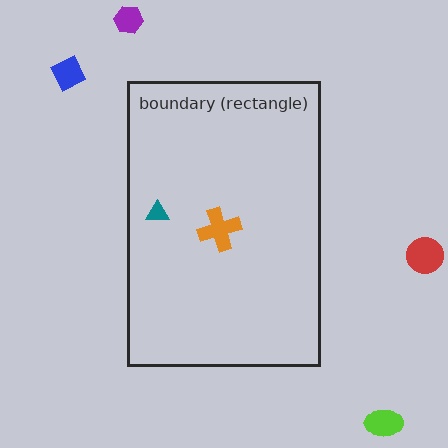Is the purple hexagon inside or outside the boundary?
Outside.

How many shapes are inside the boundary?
2 inside, 4 outside.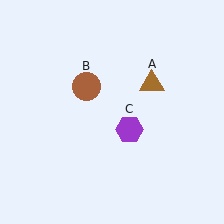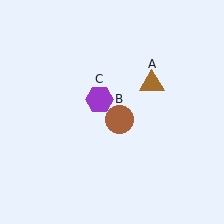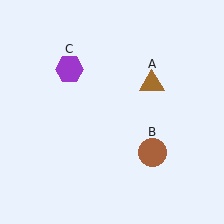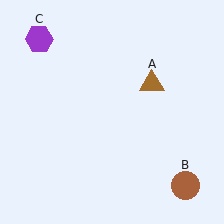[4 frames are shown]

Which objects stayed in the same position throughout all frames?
Brown triangle (object A) remained stationary.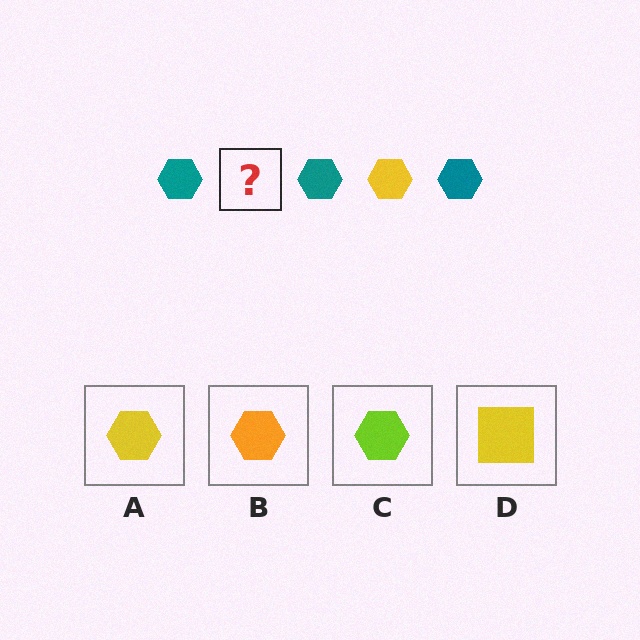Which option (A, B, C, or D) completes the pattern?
A.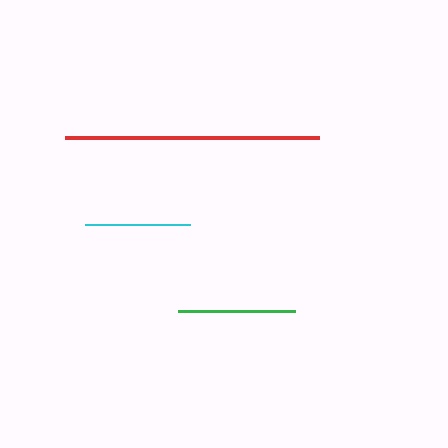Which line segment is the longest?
The red line is the longest at approximately 254 pixels.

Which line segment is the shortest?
The cyan line is the shortest at approximately 105 pixels.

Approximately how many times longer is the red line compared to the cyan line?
The red line is approximately 2.4 times the length of the cyan line.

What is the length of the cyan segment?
The cyan segment is approximately 105 pixels long.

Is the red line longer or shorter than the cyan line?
The red line is longer than the cyan line.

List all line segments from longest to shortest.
From longest to shortest: red, green, cyan.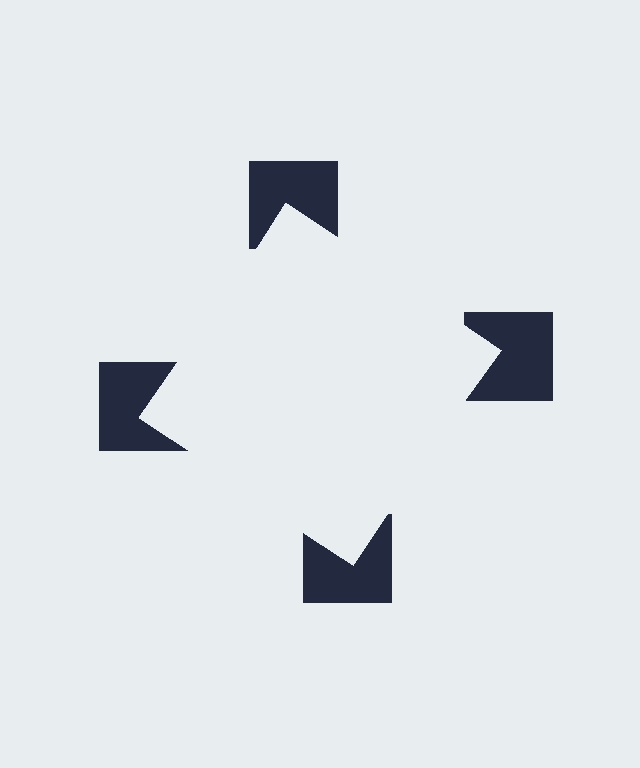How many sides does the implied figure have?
4 sides.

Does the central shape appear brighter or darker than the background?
It typically appears slightly brighter than the background, even though no actual brightness change is drawn.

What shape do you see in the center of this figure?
An illusory square — its edges are inferred from the aligned wedge cuts in the notched squares, not physically drawn.